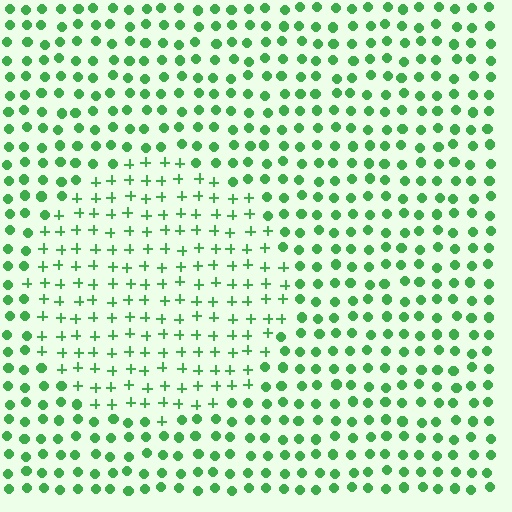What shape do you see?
I see a circle.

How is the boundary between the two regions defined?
The boundary is defined by a change in element shape: plus signs inside vs. circles outside. All elements share the same color and spacing.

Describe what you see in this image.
The image is filled with small green elements arranged in a uniform grid. A circle-shaped region contains plus signs, while the surrounding area contains circles. The boundary is defined purely by the change in element shape.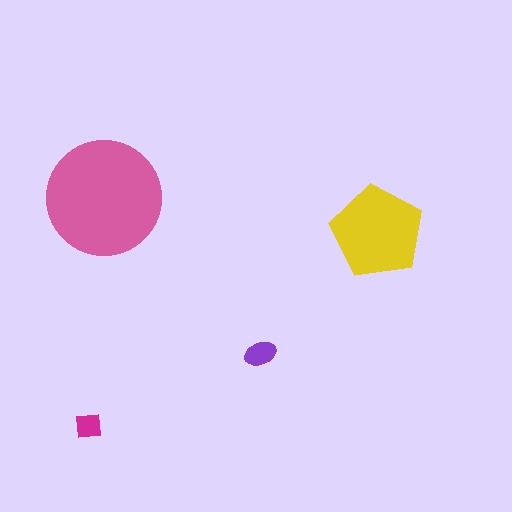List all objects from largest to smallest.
The pink circle, the yellow pentagon, the purple ellipse, the magenta square.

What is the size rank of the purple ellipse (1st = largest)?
3rd.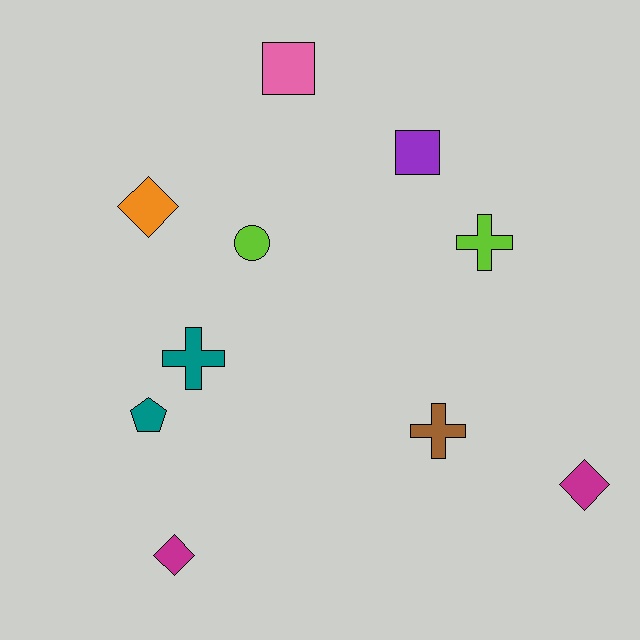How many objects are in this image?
There are 10 objects.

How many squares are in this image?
There are 2 squares.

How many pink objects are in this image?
There is 1 pink object.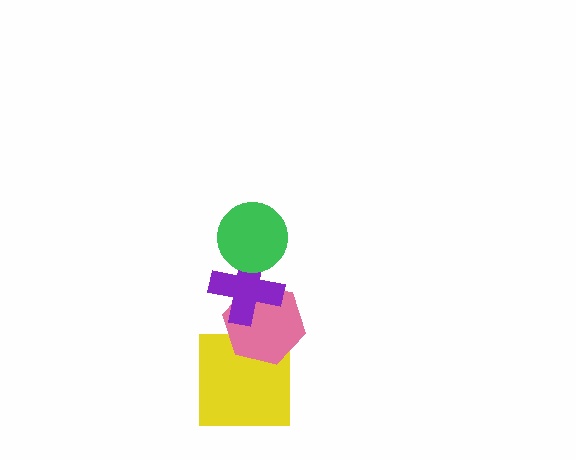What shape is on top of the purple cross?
The green circle is on top of the purple cross.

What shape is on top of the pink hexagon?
The purple cross is on top of the pink hexagon.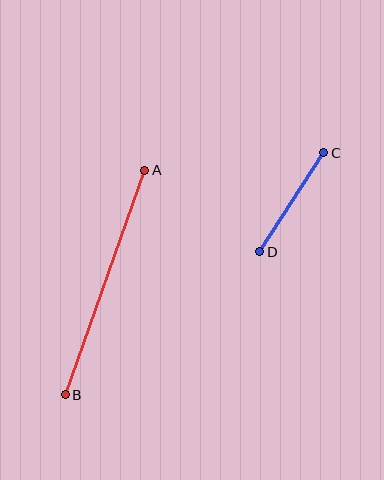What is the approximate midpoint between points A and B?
The midpoint is at approximately (105, 283) pixels.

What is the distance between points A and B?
The distance is approximately 238 pixels.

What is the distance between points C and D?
The distance is approximately 118 pixels.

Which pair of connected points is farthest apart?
Points A and B are farthest apart.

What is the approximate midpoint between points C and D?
The midpoint is at approximately (292, 202) pixels.